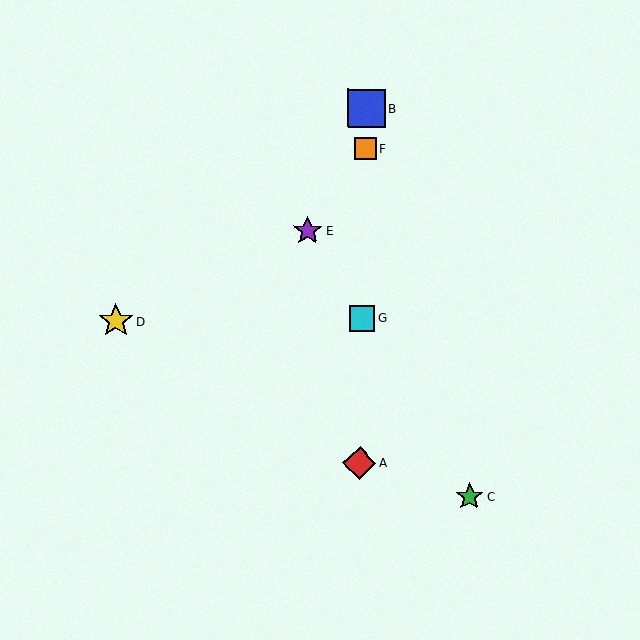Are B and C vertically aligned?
No, B is at x≈366 and C is at x≈469.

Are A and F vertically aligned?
Yes, both are at x≈359.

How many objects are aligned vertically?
4 objects (A, B, F, G) are aligned vertically.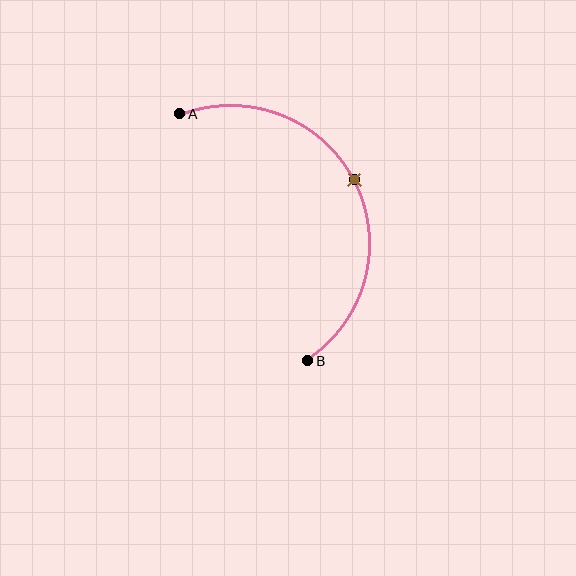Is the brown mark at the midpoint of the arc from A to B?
Yes. The brown mark lies on the arc at equal arc-length from both A and B — it is the arc midpoint.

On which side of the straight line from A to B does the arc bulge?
The arc bulges to the right of the straight line connecting A and B.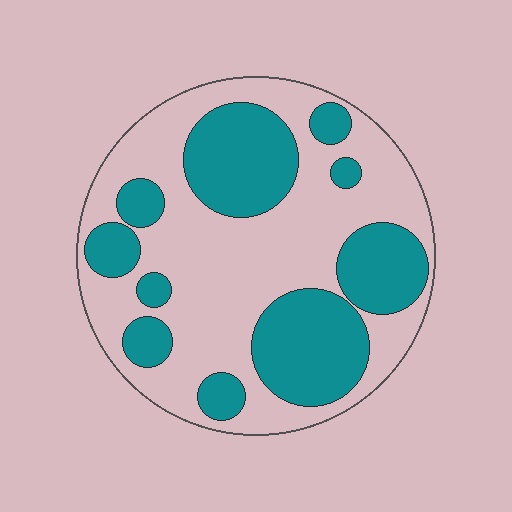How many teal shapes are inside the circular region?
10.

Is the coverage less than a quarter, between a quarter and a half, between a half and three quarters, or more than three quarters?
Between a quarter and a half.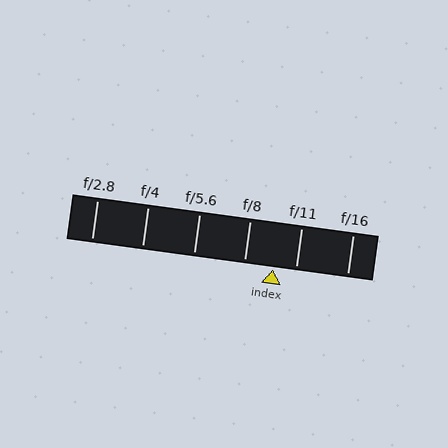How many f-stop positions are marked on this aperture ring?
There are 6 f-stop positions marked.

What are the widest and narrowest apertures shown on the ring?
The widest aperture shown is f/2.8 and the narrowest is f/16.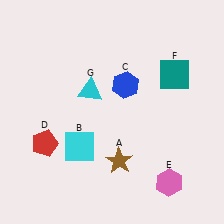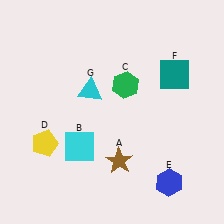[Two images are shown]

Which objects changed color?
C changed from blue to green. D changed from red to yellow. E changed from pink to blue.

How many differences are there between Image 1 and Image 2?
There are 3 differences between the two images.